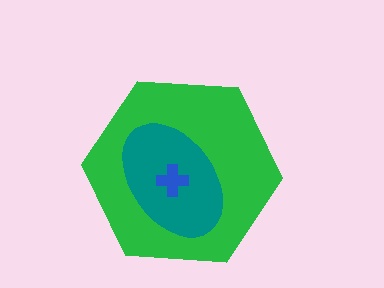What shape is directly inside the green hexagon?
The teal ellipse.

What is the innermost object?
The blue cross.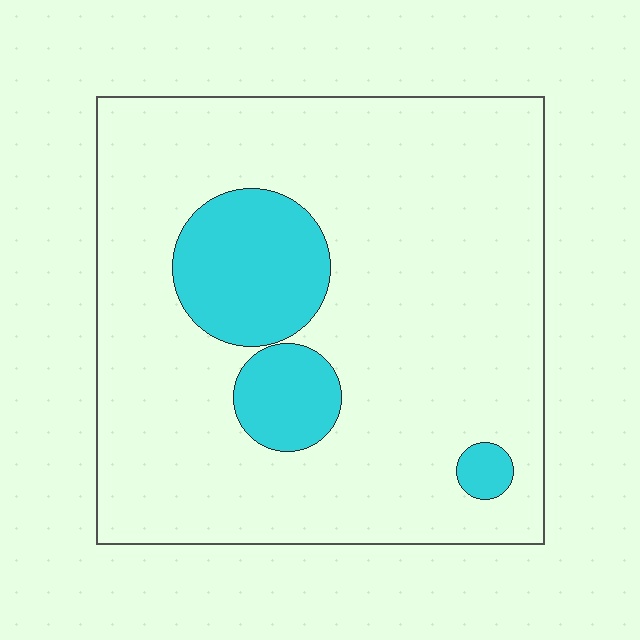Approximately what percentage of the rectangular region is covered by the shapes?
Approximately 15%.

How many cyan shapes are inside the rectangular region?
3.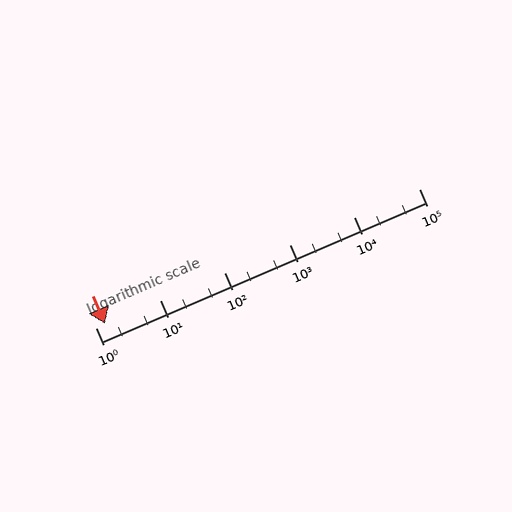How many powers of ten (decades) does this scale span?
The scale spans 5 decades, from 1 to 100000.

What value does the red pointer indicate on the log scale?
The pointer indicates approximately 1.4.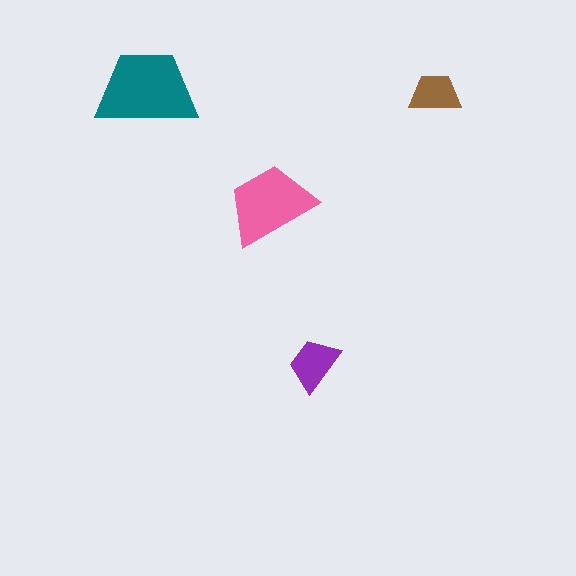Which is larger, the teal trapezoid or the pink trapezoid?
The teal one.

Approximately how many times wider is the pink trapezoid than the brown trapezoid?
About 1.5 times wider.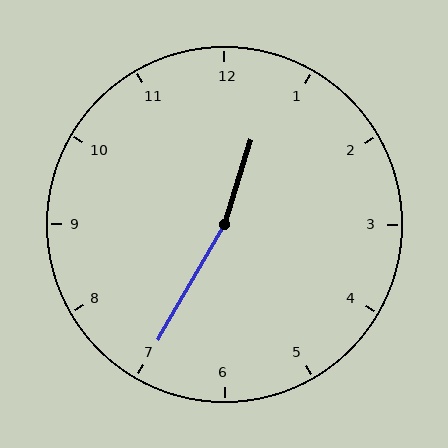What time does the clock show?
12:35.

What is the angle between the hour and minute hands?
Approximately 168 degrees.